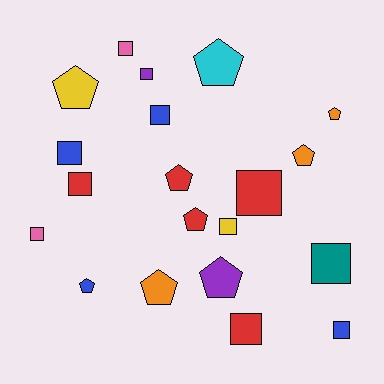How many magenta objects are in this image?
There are no magenta objects.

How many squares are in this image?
There are 11 squares.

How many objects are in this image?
There are 20 objects.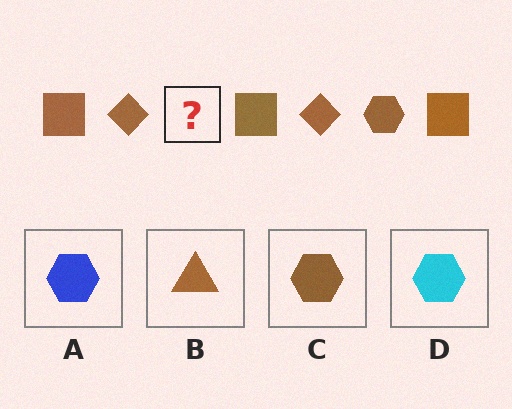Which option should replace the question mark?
Option C.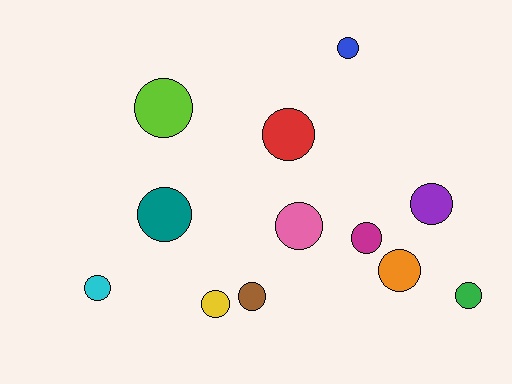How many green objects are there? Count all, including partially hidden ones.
There is 1 green object.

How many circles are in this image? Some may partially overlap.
There are 12 circles.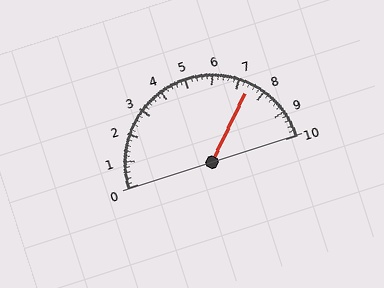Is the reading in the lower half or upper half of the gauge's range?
The reading is in the upper half of the range (0 to 10).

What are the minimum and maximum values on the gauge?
The gauge ranges from 0 to 10.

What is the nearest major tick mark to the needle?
The nearest major tick mark is 7.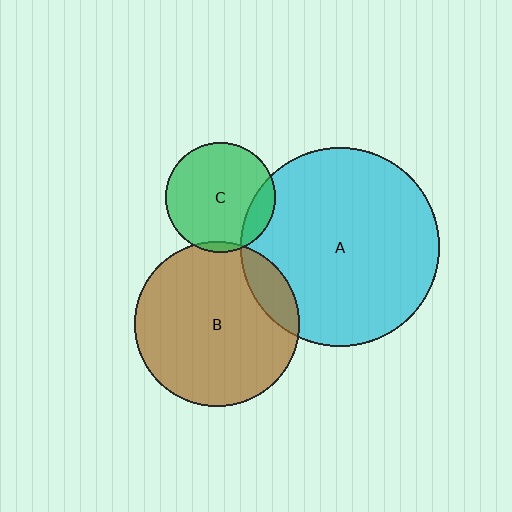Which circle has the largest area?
Circle A (cyan).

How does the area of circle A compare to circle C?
Approximately 3.3 times.